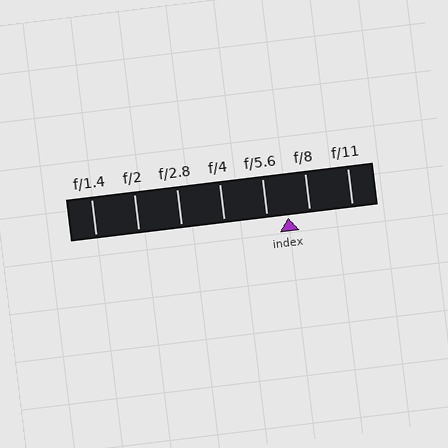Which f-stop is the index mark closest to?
The index mark is closest to f/5.6.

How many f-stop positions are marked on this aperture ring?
There are 7 f-stop positions marked.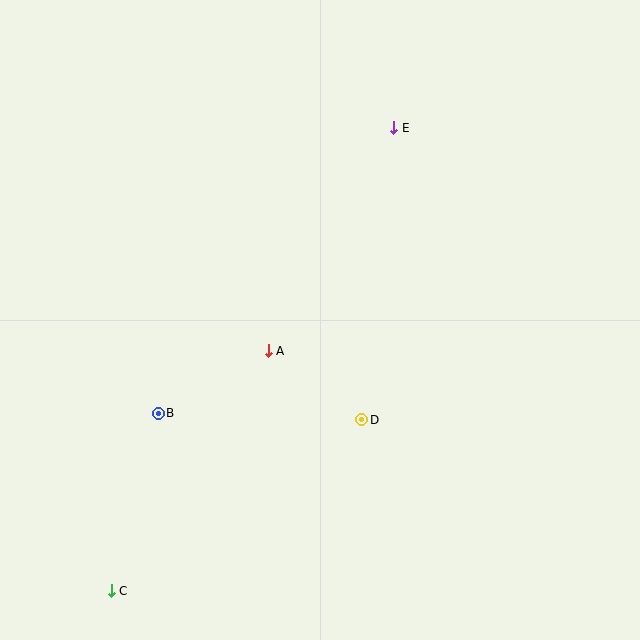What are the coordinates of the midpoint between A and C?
The midpoint between A and C is at (190, 471).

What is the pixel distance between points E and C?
The distance between E and C is 542 pixels.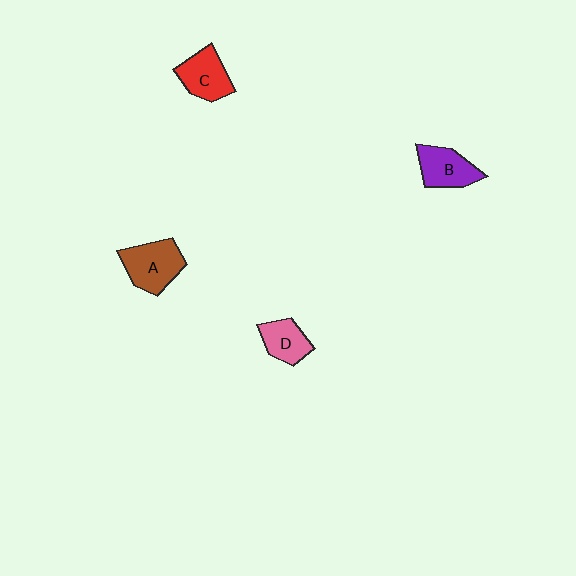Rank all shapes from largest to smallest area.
From largest to smallest: A (brown), C (red), B (purple), D (pink).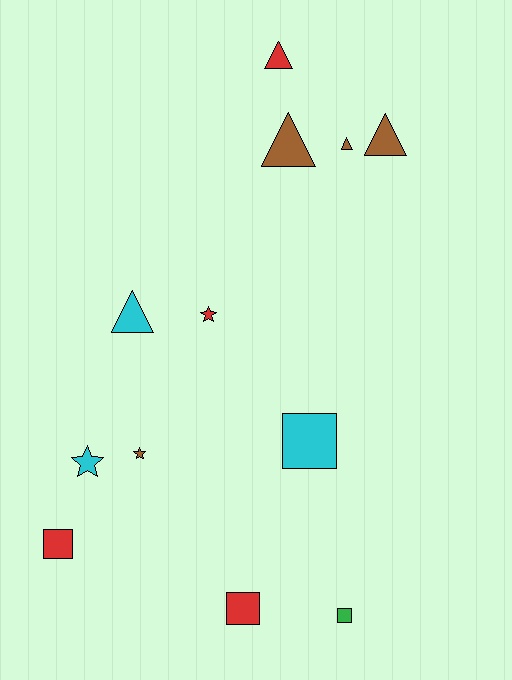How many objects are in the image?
There are 12 objects.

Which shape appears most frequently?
Triangle, with 5 objects.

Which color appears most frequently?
Red, with 4 objects.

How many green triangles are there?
There are no green triangles.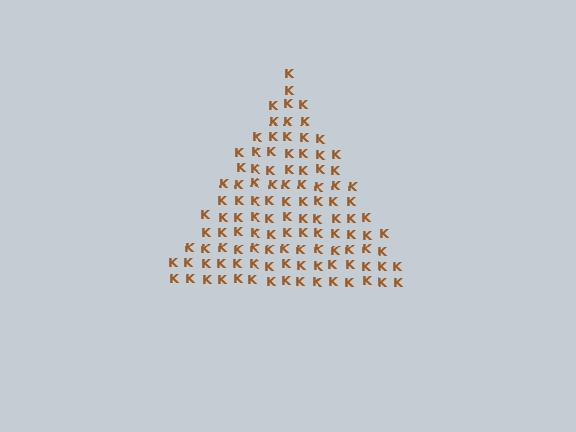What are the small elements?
The small elements are letter K's.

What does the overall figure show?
The overall figure shows a triangle.